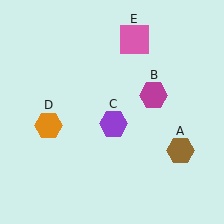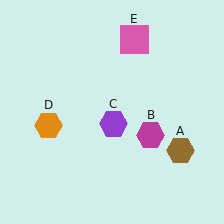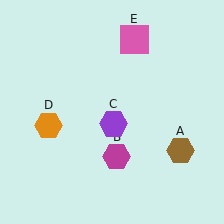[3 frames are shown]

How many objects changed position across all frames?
1 object changed position: magenta hexagon (object B).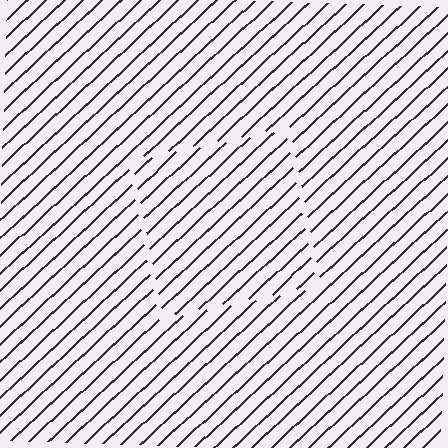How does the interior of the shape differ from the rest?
The interior of the shape contains the same grating, shifted by half a period — the contour is defined by the phase discontinuity where line-ends from the inner and outer gratings abut.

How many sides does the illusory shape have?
4 sides — the line-ends trace a square.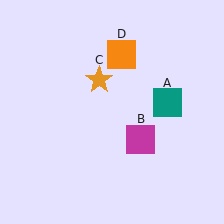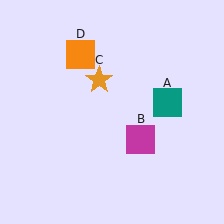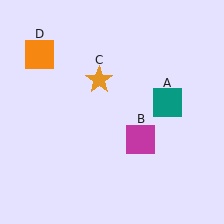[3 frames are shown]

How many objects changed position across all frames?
1 object changed position: orange square (object D).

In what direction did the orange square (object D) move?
The orange square (object D) moved left.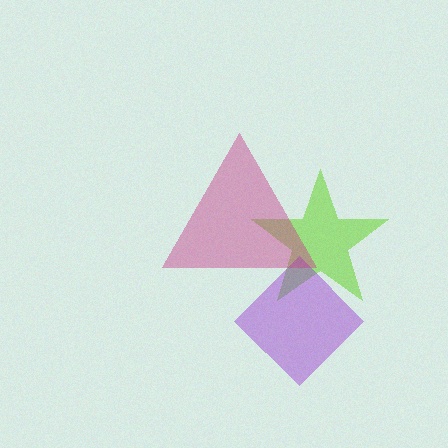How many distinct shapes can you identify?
There are 3 distinct shapes: a lime star, a purple diamond, a magenta triangle.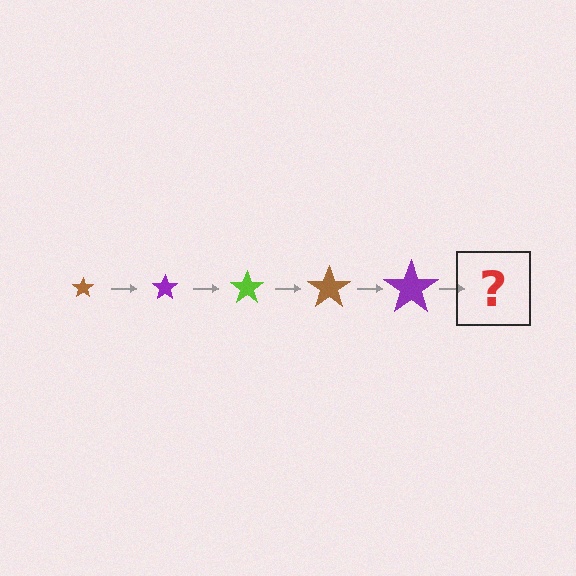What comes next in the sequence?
The next element should be a lime star, larger than the previous one.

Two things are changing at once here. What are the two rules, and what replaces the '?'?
The two rules are that the star grows larger each step and the color cycles through brown, purple, and lime. The '?' should be a lime star, larger than the previous one.